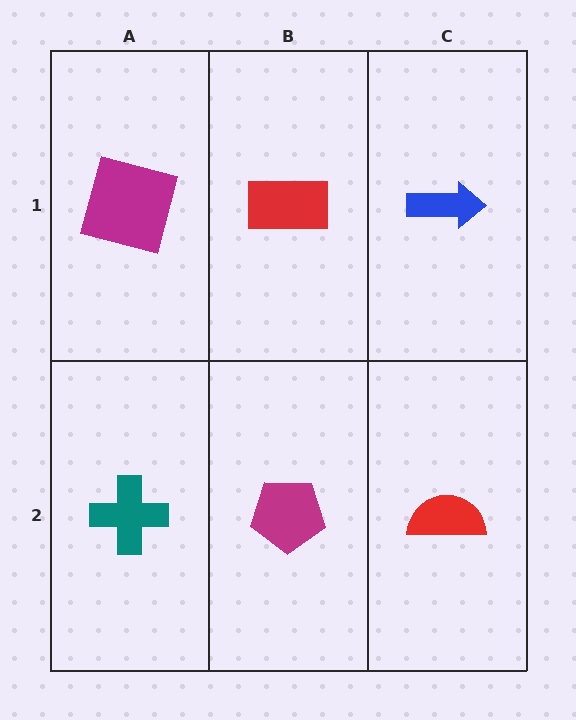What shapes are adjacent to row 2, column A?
A magenta square (row 1, column A), a magenta pentagon (row 2, column B).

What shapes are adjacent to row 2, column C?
A blue arrow (row 1, column C), a magenta pentagon (row 2, column B).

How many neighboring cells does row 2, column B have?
3.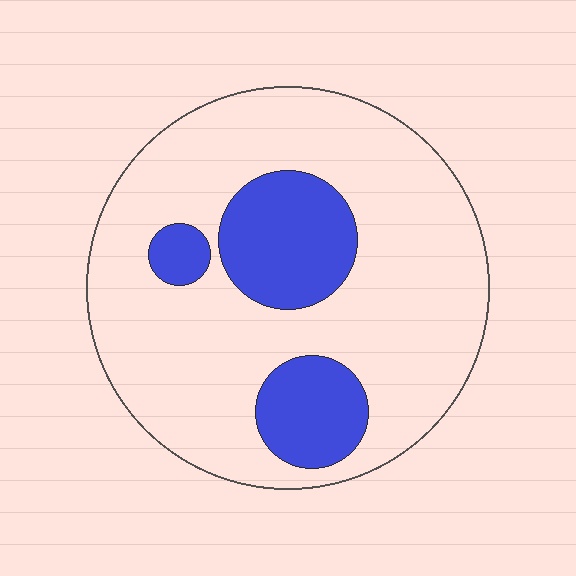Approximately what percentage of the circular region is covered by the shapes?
Approximately 20%.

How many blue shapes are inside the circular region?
3.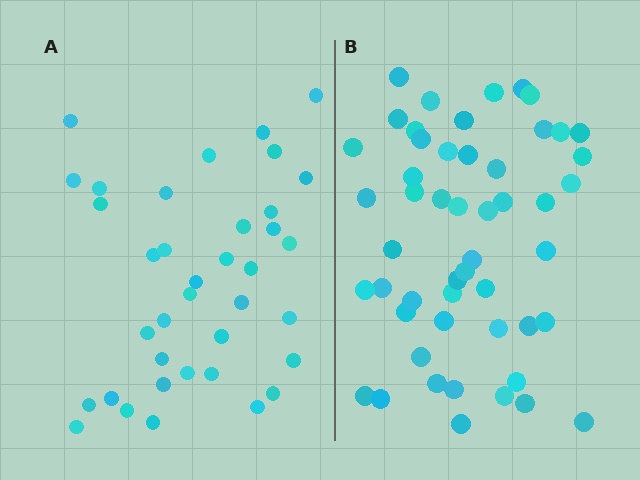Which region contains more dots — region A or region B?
Region B (the right region) has more dots.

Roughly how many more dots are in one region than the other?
Region B has approximately 15 more dots than region A.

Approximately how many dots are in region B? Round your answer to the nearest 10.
About 50 dots. (The exact count is 51, which rounds to 50.)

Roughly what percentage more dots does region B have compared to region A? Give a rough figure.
About 40% more.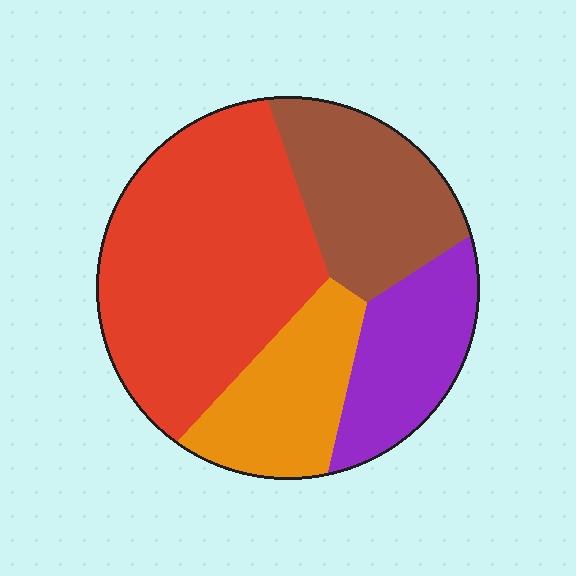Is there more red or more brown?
Red.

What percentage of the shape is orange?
Orange covers about 20% of the shape.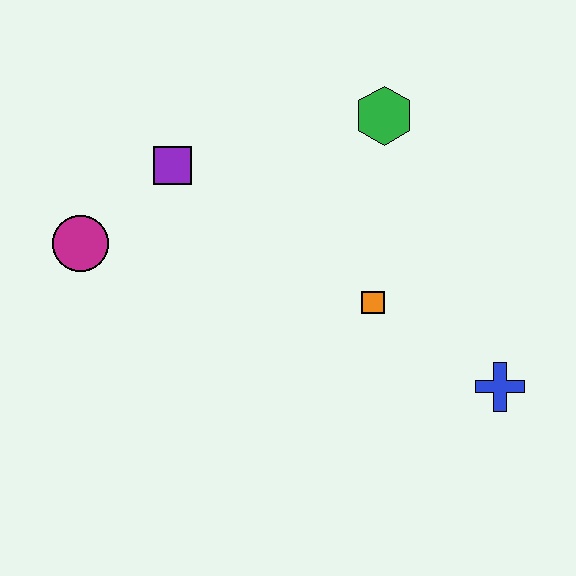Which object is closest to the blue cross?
The orange square is closest to the blue cross.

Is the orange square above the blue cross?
Yes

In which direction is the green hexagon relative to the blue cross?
The green hexagon is above the blue cross.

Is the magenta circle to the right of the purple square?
No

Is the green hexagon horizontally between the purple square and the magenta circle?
No